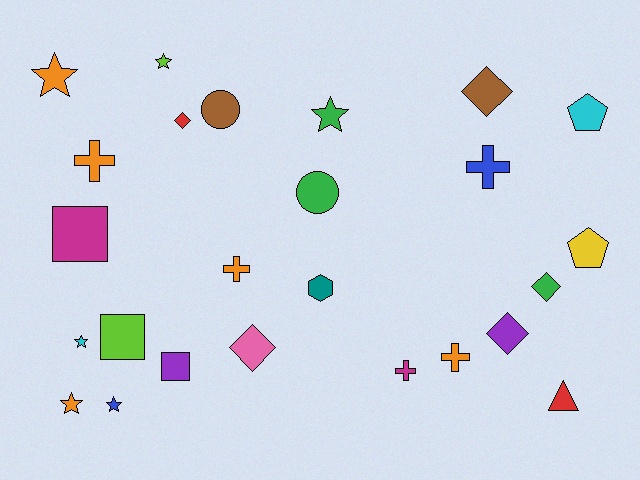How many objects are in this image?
There are 25 objects.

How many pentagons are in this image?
There are 2 pentagons.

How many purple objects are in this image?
There are 2 purple objects.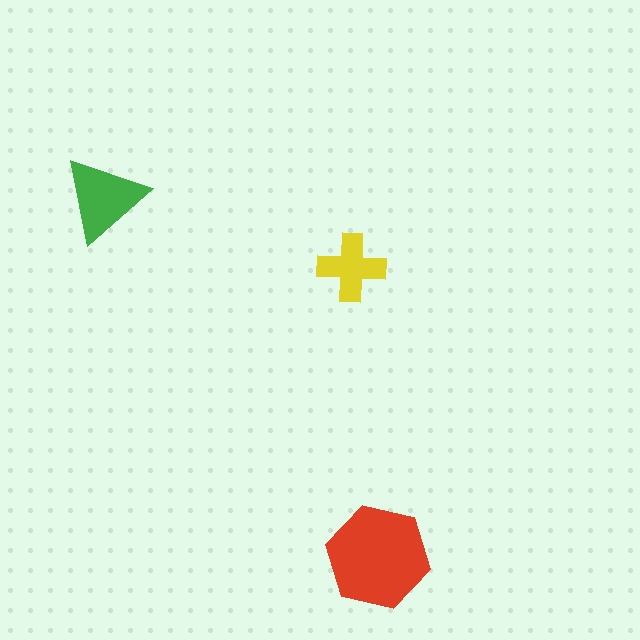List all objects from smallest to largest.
The yellow cross, the green triangle, the red hexagon.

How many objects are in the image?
There are 3 objects in the image.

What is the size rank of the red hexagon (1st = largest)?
1st.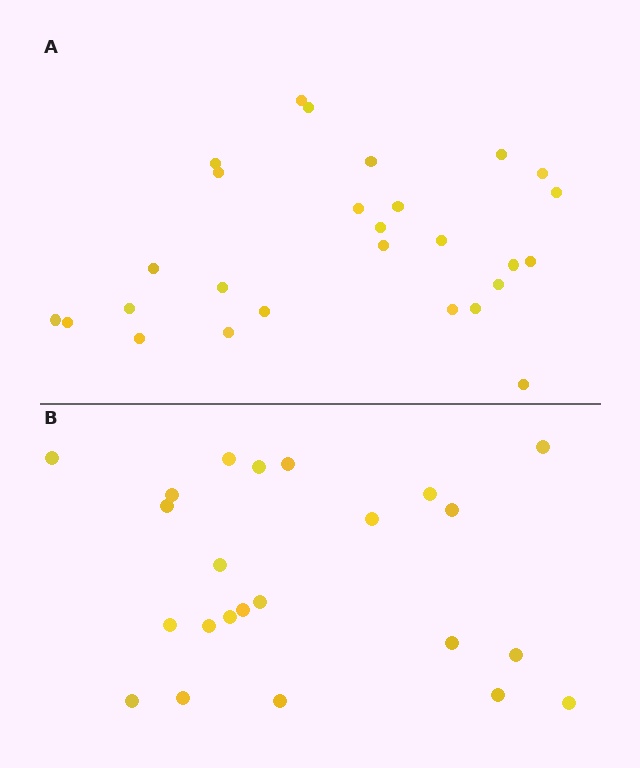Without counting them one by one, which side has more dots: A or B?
Region A (the top region) has more dots.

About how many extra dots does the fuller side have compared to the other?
Region A has about 4 more dots than region B.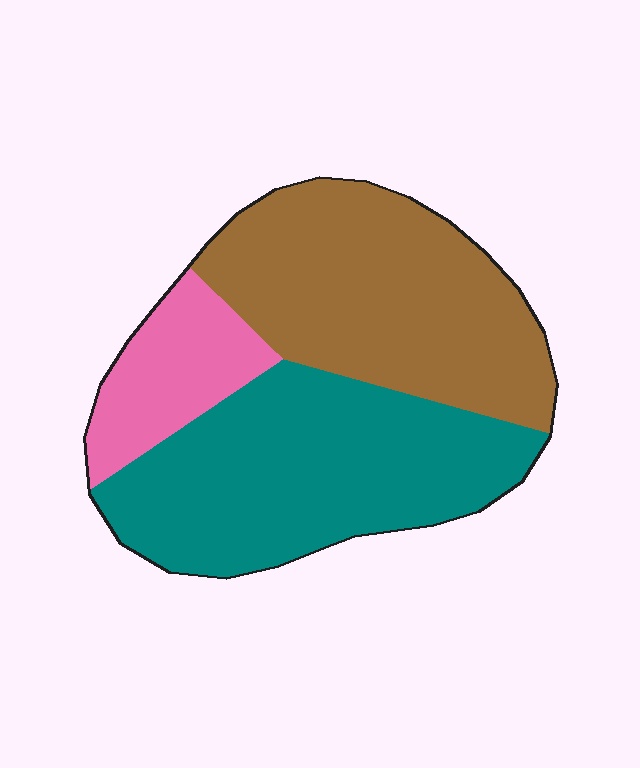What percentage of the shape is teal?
Teal takes up between a third and a half of the shape.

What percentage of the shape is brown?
Brown covers about 40% of the shape.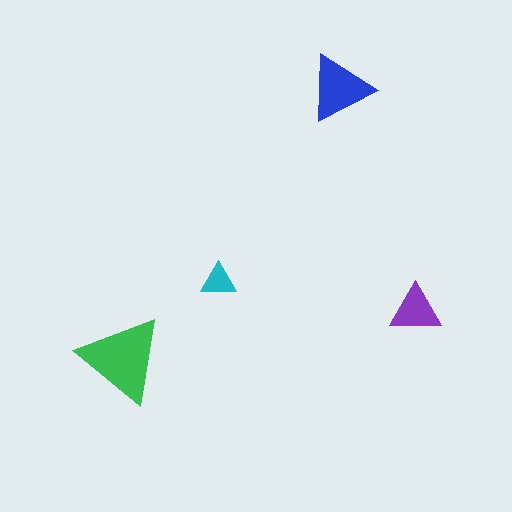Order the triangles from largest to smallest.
the green one, the blue one, the purple one, the cyan one.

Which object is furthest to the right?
The purple triangle is rightmost.